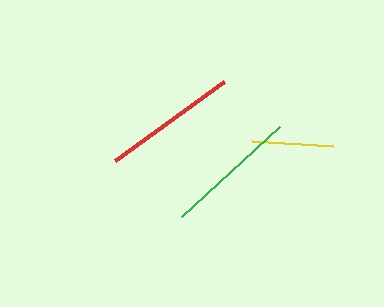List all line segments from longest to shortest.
From longest to shortest: red, green, yellow.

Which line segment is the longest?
The red line is the longest at approximately 134 pixels.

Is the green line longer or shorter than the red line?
The red line is longer than the green line.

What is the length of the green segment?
The green segment is approximately 133 pixels long.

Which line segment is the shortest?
The yellow line is the shortest at approximately 81 pixels.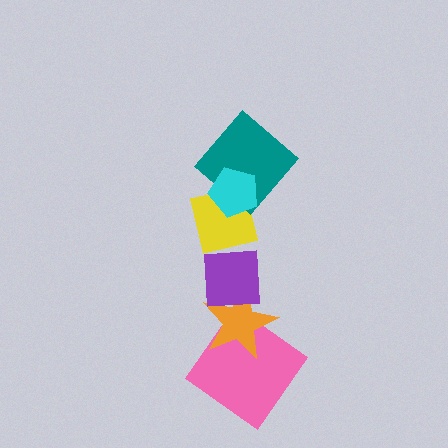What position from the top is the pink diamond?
The pink diamond is 6th from the top.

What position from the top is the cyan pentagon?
The cyan pentagon is 1st from the top.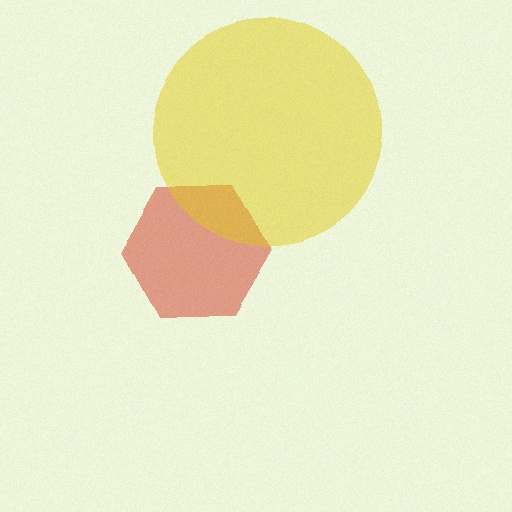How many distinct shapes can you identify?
There are 2 distinct shapes: a red hexagon, a yellow circle.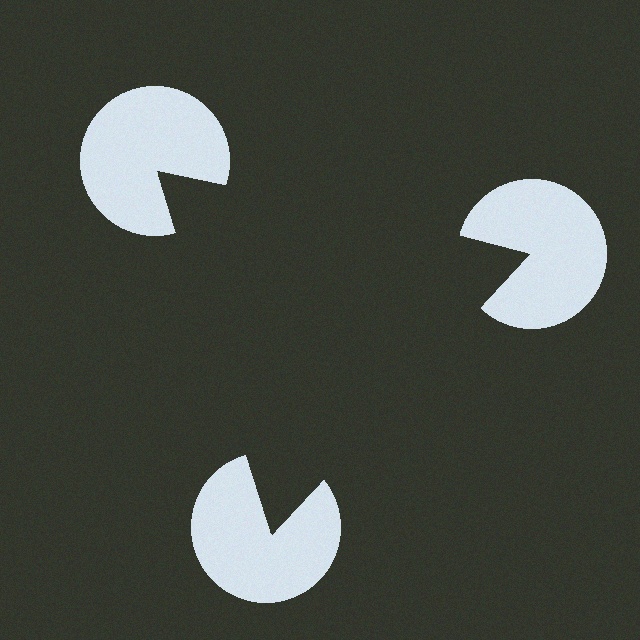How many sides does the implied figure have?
3 sides.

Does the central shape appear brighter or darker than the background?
It typically appears slightly darker than the background, even though no actual brightness change is drawn.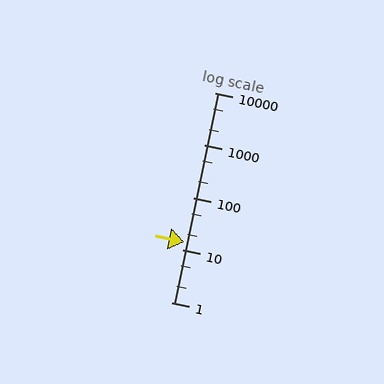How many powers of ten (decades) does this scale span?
The scale spans 4 decades, from 1 to 10000.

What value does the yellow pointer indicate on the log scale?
The pointer indicates approximately 14.